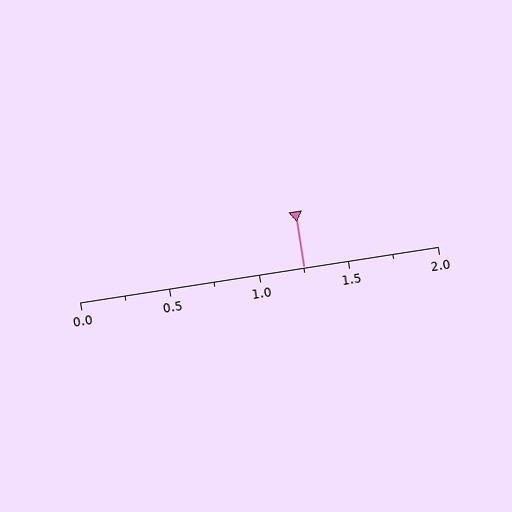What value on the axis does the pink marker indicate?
The marker indicates approximately 1.25.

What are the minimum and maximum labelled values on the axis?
The axis runs from 0.0 to 2.0.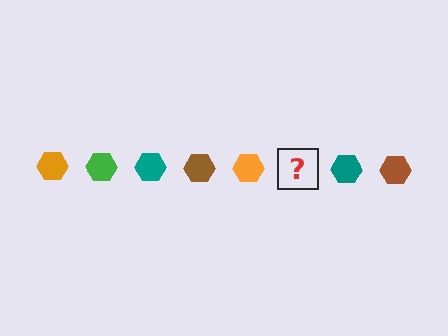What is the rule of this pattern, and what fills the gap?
The rule is that the pattern cycles through orange, green, teal, brown hexagons. The gap should be filled with a green hexagon.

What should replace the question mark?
The question mark should be replaced with a green hexagon.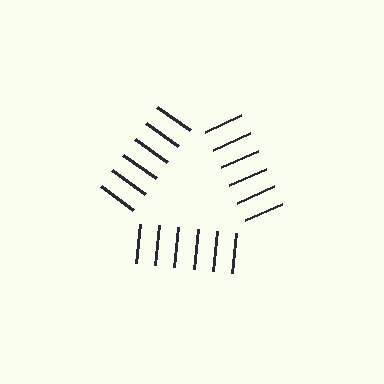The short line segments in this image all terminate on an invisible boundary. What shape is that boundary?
An illusory triangle — the line segments terminate on its edges but no continuous stroke is drawn.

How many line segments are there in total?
18 — 6 along each of the 3 edges.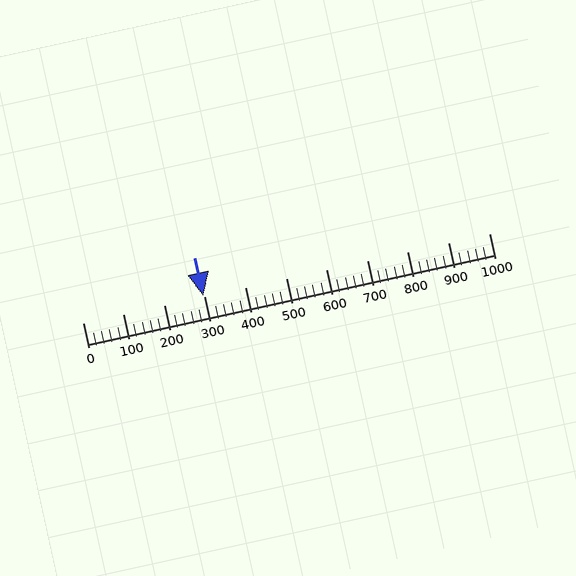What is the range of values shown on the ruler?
The ruler shows values from 0 to 1000.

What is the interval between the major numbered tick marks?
The major tick marks are spaced 100 units apart.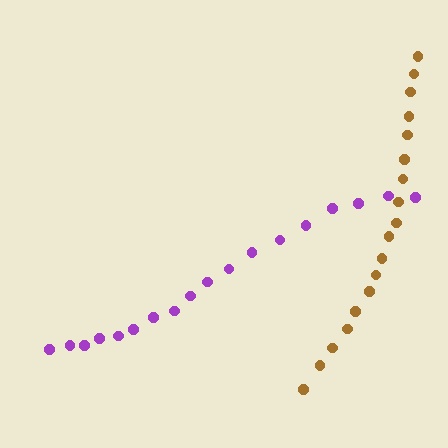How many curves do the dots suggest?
There are 2 distinct paths.